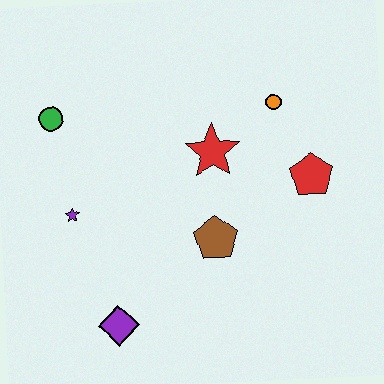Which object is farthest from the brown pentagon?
The green circle is farthest from the brown pentagon.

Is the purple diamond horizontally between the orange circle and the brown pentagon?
No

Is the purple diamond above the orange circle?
No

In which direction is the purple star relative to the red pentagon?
The purple star is to the left of the red pentagon.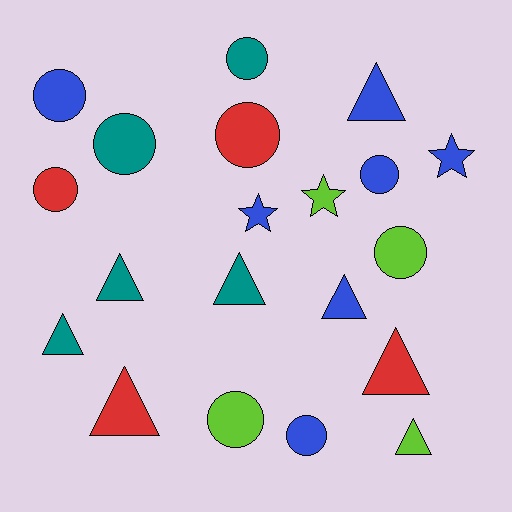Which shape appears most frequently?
Circle, with 9 objects.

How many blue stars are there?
There are 2 blue stars.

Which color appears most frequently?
Blue, with 7 objects.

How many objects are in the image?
There are 20 objects.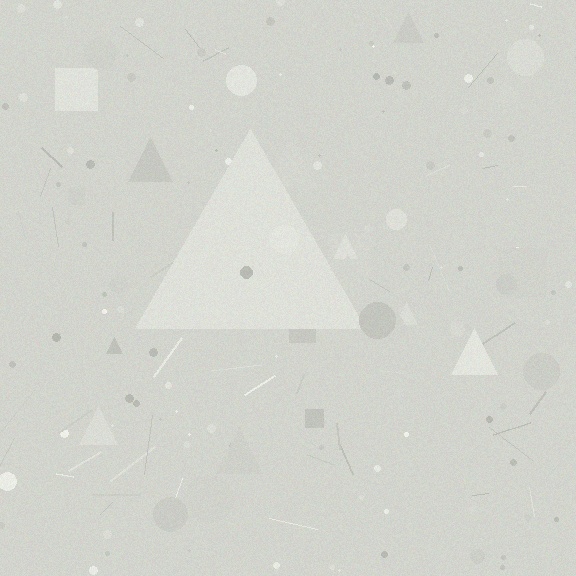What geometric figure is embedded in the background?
A triangle is embedded in the background.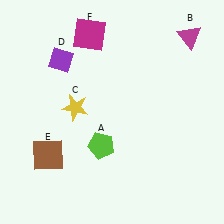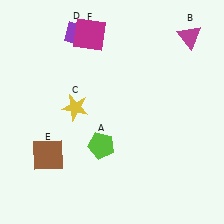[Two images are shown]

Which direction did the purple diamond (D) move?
The purple diamond (D) moved up.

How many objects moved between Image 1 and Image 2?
1 object moved between the two images.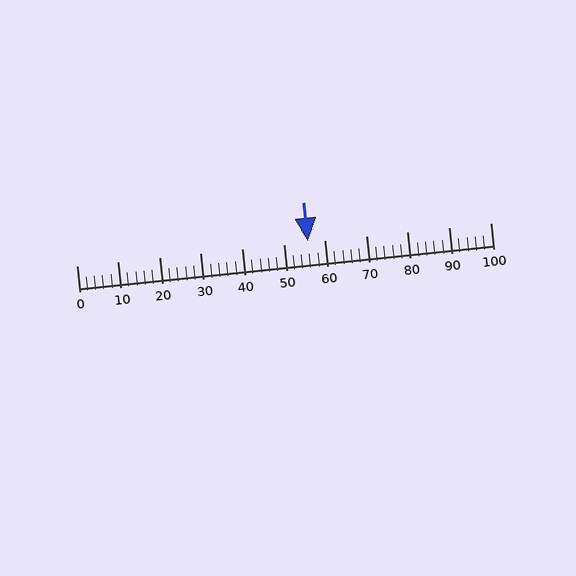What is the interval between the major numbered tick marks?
The major tick marks are spaced 10 units apart.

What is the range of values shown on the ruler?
The ruler shows values from 0 to 100.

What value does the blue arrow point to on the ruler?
The blue arrow points to approximately 56.